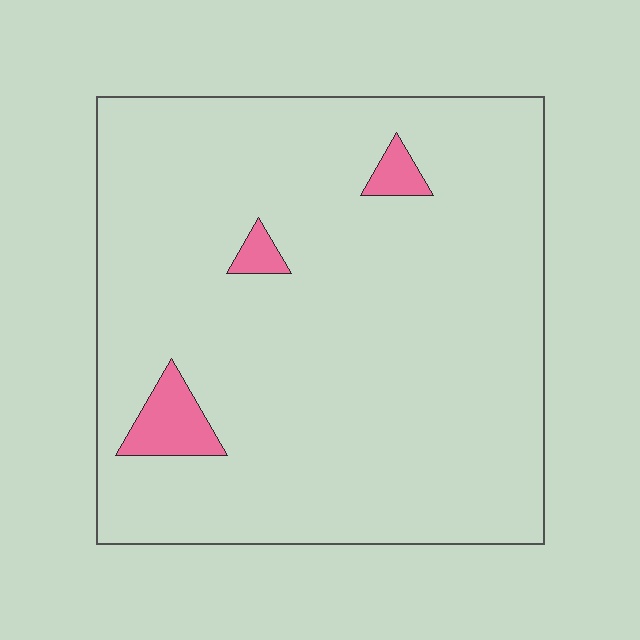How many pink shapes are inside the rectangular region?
3.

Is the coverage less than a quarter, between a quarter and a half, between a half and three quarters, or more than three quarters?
Less than a quarter.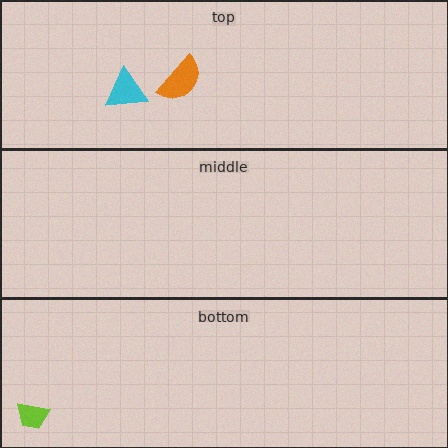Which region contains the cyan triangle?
The top region.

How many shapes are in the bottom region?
1.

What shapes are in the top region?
The cyan triangle, the orange semicircle.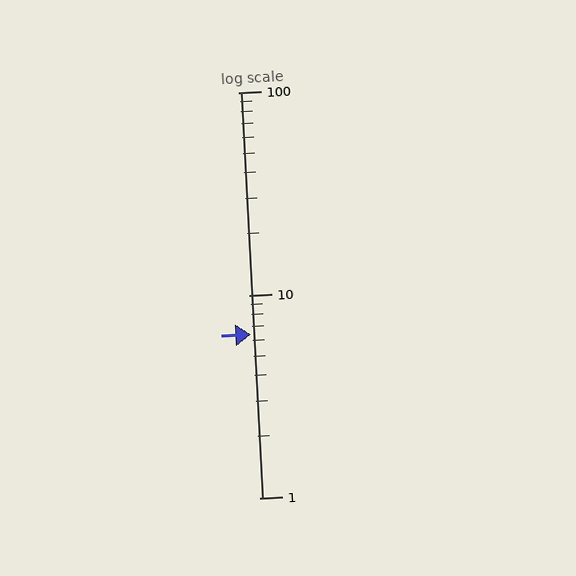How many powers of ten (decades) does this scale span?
The scale spans 2 decades, from 1 to 100.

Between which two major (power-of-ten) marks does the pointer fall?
The pointer is between 1 and 10.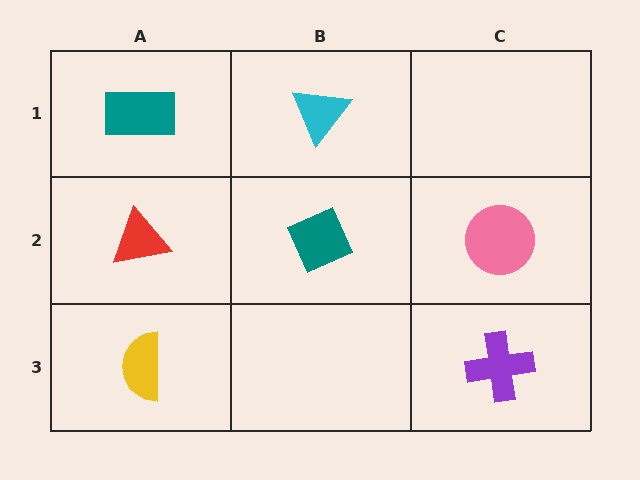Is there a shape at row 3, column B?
No, that cell is empty.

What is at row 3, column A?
A yellow semicircle.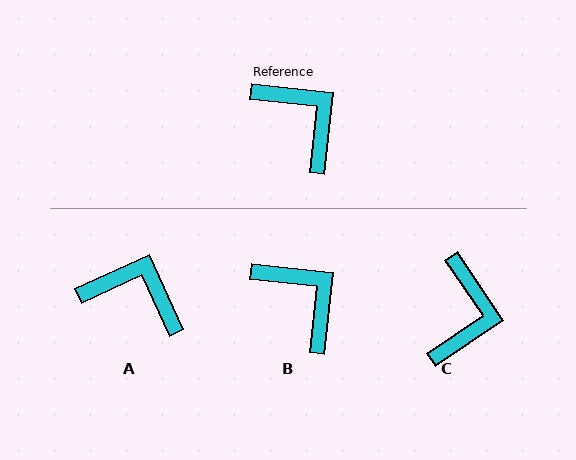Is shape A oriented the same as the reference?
No, it is off by about 31 degrees.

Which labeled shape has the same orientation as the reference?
B.